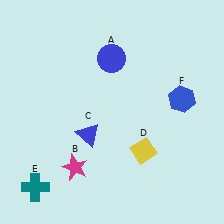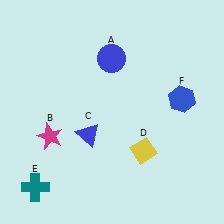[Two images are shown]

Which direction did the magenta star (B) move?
The magenta star (B) moved up.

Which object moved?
The magenta star (B) moved up.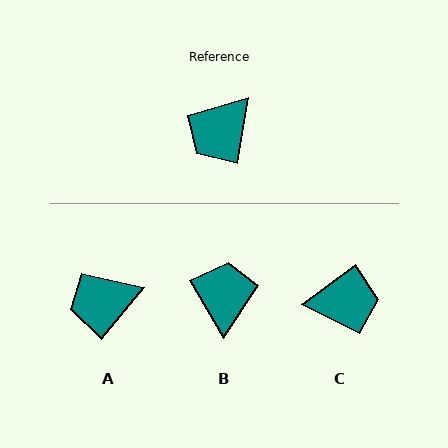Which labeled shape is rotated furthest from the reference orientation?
B, about 140 degrees away.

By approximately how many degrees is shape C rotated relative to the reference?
Approximately 137 degrees counter-clockwise.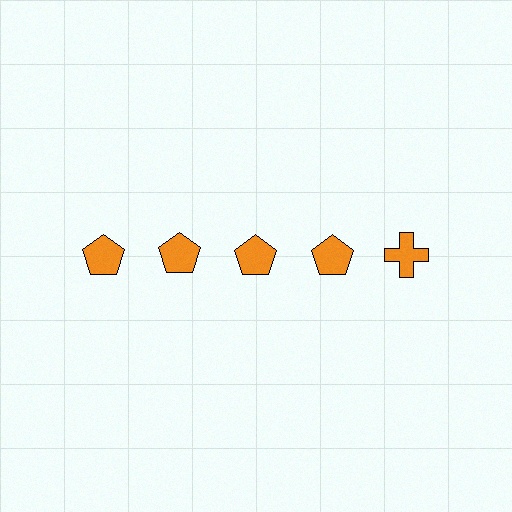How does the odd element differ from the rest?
It has a different shape: cross instead of pentagon.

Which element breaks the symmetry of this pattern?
The orange cross in the top row, rightmost column breaks the symmetry. All other shapes are orange pentagons.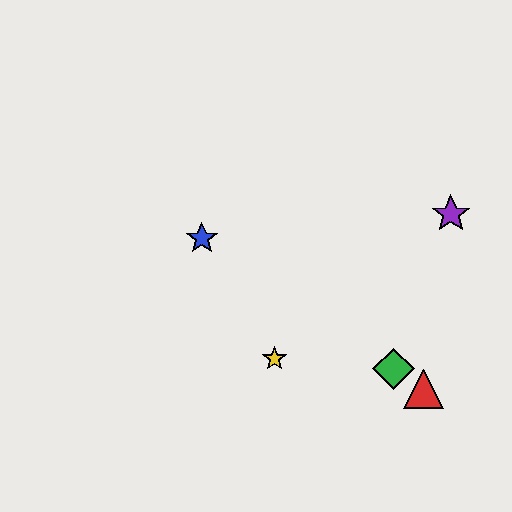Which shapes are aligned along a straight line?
The red triangle, the blue star, the green diamond are aligned along a straight line.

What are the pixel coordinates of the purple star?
The purple star is at (451, 214).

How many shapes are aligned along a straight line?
3 shapes (the red triangle, the blue star, the green diamond) are aligned along a straight line.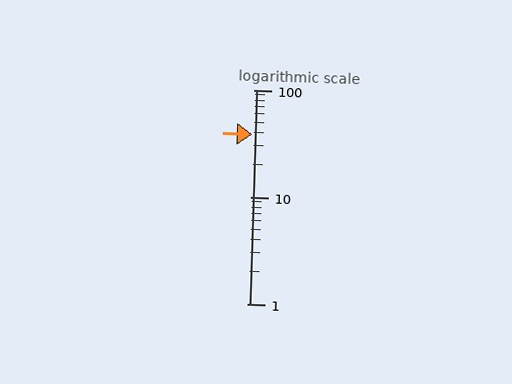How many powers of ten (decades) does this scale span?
The scale spans 2 decades, from 1 to 100.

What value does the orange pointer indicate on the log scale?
The pointer indicates approximately 38.